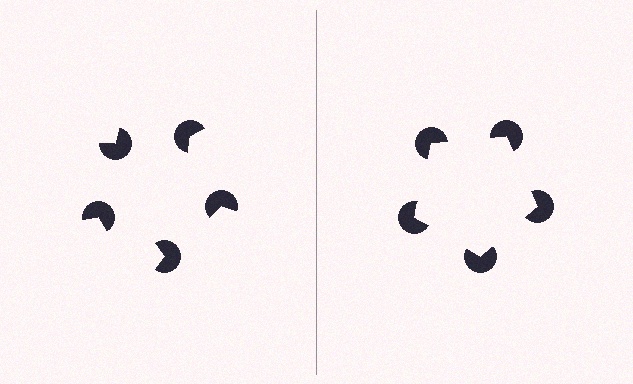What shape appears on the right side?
An illusory pentagon.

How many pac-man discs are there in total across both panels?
10 — 5 on each side.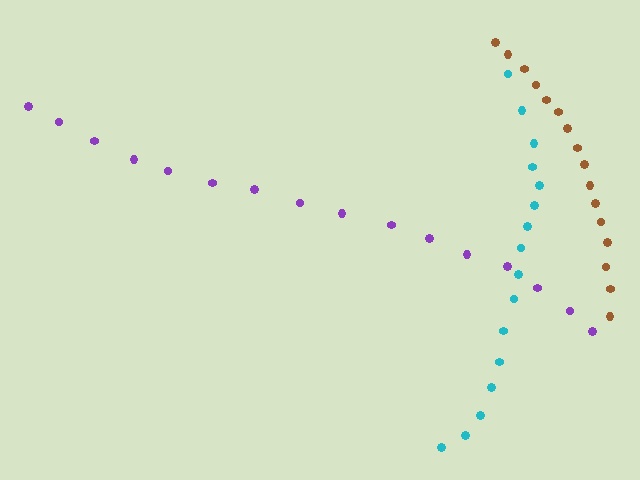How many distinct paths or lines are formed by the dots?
There are 3 distinct paths.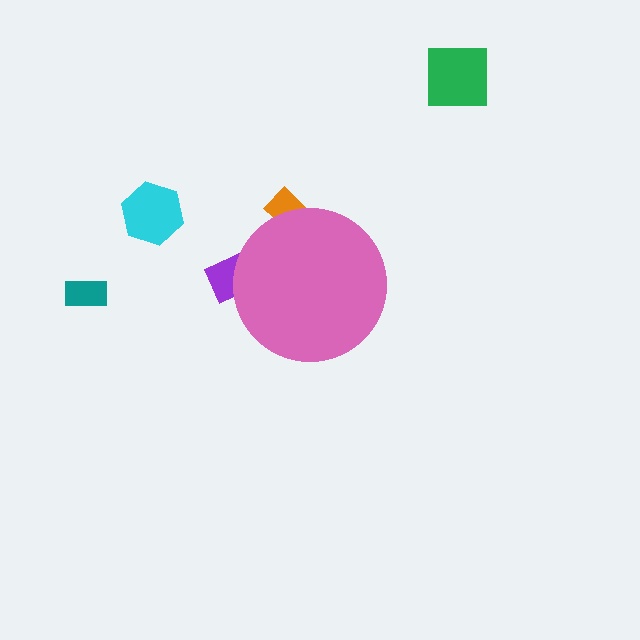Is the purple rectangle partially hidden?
Yes, the purple rectangle is partially hidden behind the pink circle.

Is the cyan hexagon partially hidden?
No, the cyan hexagon is fully visible.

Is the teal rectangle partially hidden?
No, the teal rectangle is fully visible.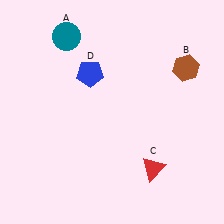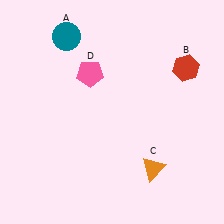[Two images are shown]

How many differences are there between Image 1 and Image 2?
There are 3 differences between the two images.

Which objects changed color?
B changed from brown to red. C changed from red to orange. D changed from blue to pink.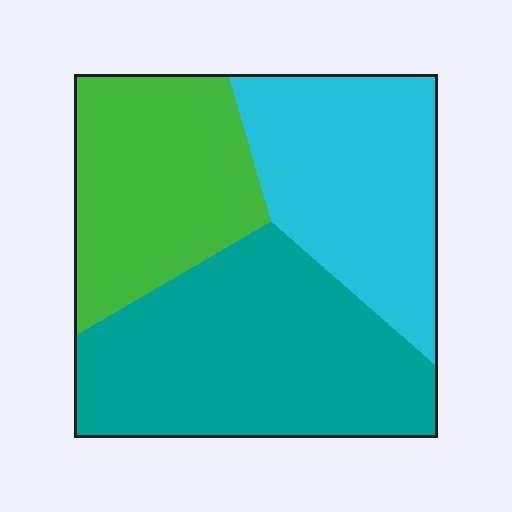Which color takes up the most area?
Teal, at roughly 40%.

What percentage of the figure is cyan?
Cyan covers around 30% of the figure.